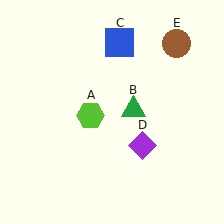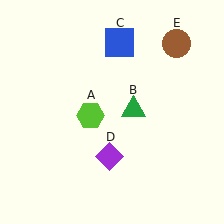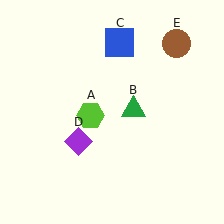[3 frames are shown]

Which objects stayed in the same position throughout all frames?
Lime hexagon (object A) and green triangle (object B) and blue square (object C) and brown circle (object E) remained stationary.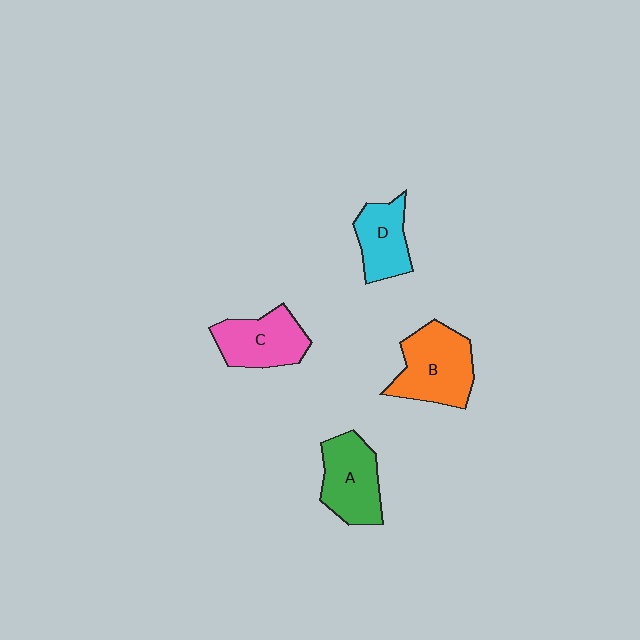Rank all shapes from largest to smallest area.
From largest to smallest: B (orange), A (green), C (pink), D (cyan).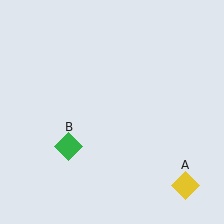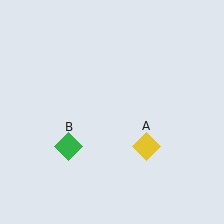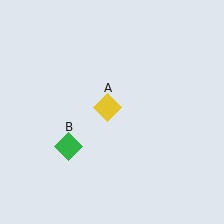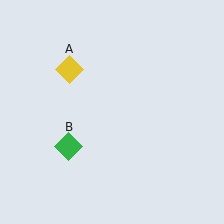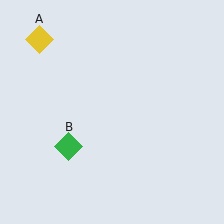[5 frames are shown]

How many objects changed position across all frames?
1 object changed position: yellow diamond (object A).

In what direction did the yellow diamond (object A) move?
The yellow diamond (object A) moved up and to the left.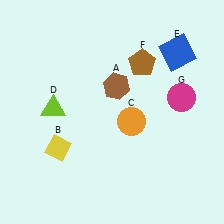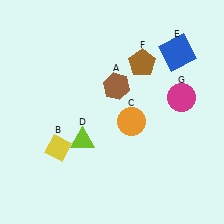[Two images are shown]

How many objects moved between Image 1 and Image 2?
1 object moved between the two images.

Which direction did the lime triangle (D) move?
The lime triangle (D) moved down.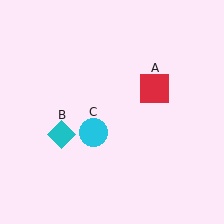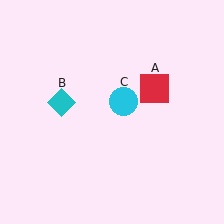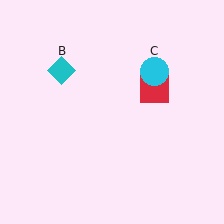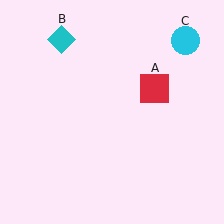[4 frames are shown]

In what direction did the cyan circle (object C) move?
The cyan circle (object C) moved up and to the right.